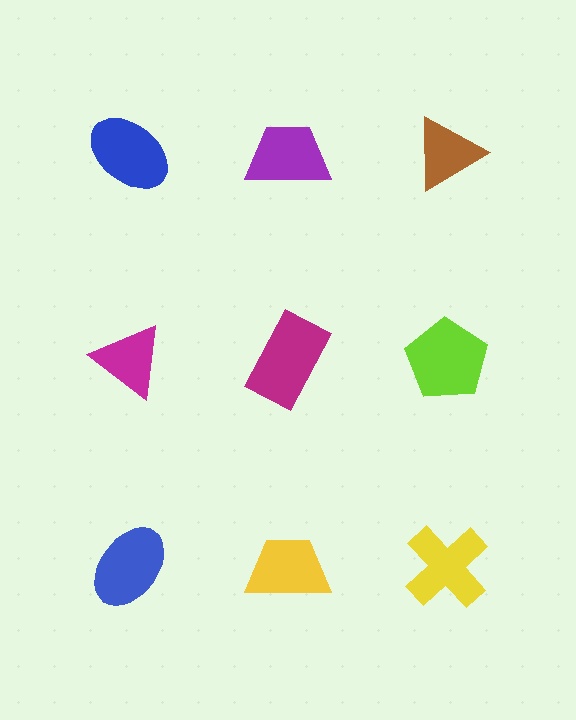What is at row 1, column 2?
A purple trapezoid.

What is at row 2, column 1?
A magenta triangle.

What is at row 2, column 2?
A magenta rectangle.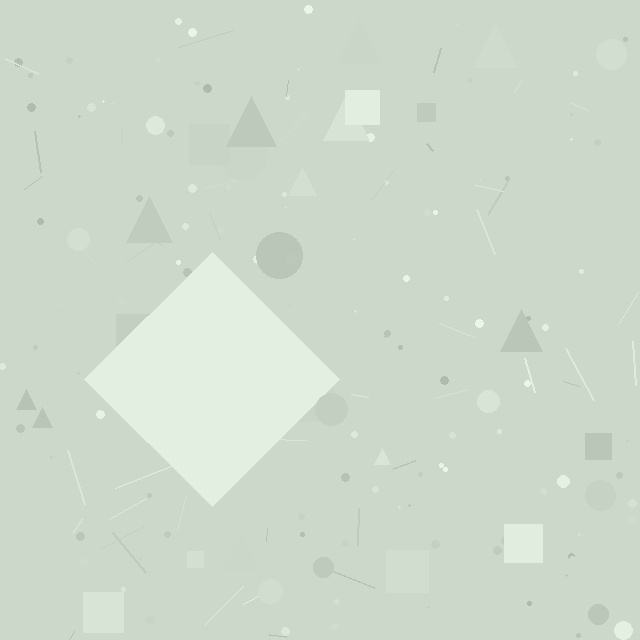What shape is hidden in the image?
A diamond is hidden in the image.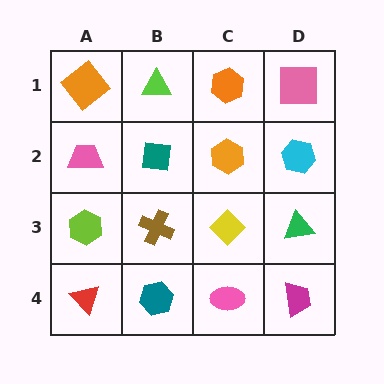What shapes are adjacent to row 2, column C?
An orange hexagon (row 1, column C), a yellow diamond (row 3, column C), a teal square (row 2, column B), a cyan hexagon (row 2, column D).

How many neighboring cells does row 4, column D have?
2.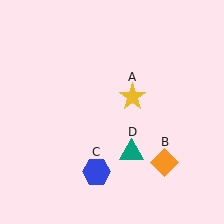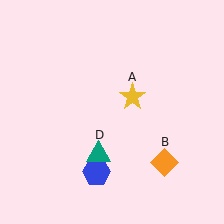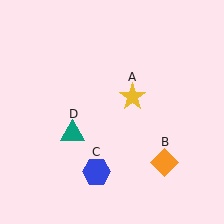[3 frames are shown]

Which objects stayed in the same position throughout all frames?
Yellow star (object A) and orange diamond (object B) and blue hexagon (object C) remained stationary.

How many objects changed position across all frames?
1 object changed position: teal triangle (object D).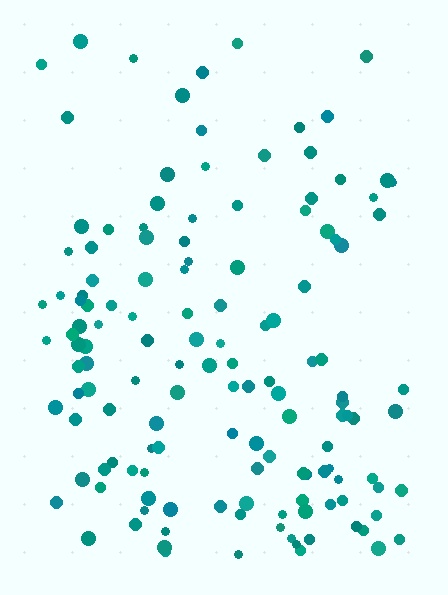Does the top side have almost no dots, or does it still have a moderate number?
Still a moderate number, just noticeably fewer than the bottom.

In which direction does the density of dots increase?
From top to bottom, with the bottom side densest.